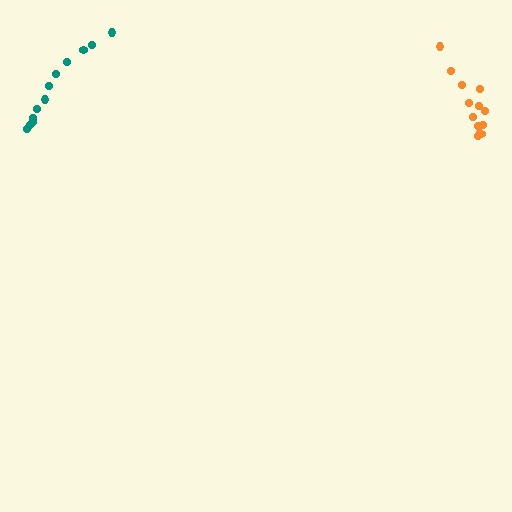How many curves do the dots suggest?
There are 2 distinct paths.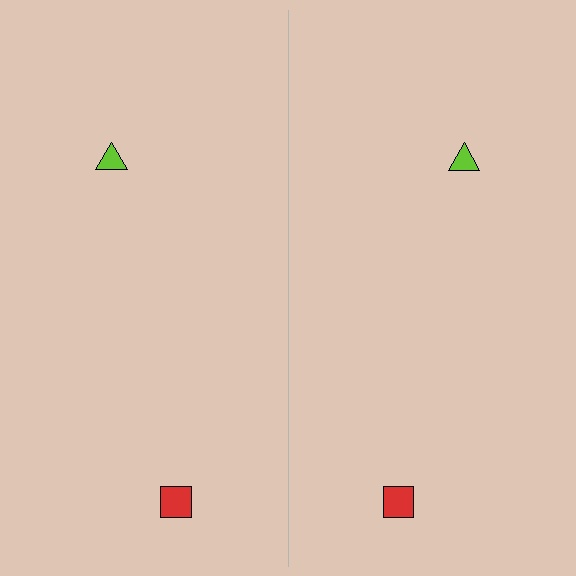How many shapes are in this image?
There are 4 shapes in this image.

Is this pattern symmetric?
Yes, this pattern has bilateral (reflection) symmetry.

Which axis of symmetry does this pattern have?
The pattern has a vertical axis of symmetry running through the center of the image.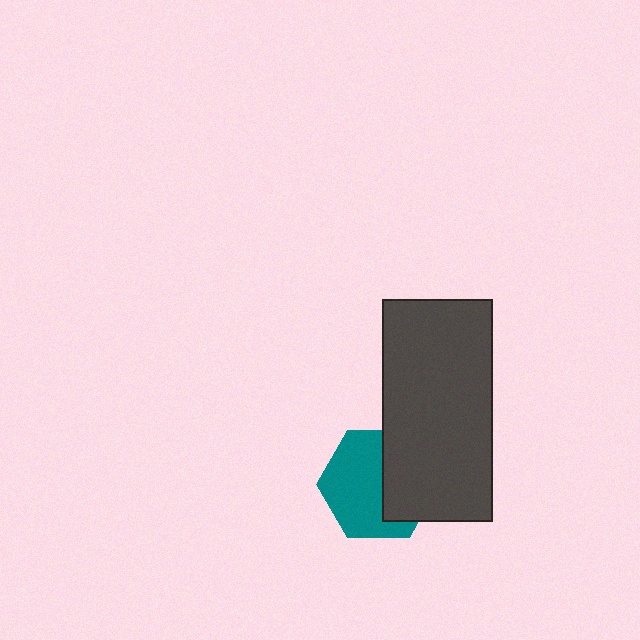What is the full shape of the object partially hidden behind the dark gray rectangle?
The partially hidden object is a teal hexagon.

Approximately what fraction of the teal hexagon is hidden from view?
Roughly 41% of the teal hexagon is hidden behind the dark gray rectangle.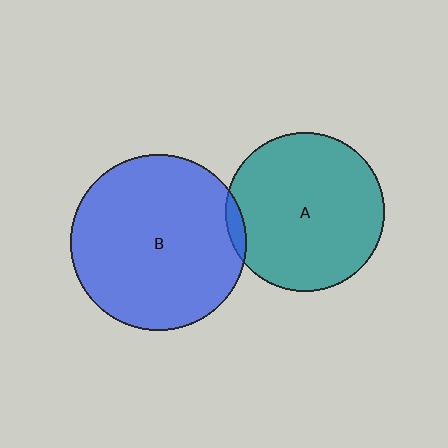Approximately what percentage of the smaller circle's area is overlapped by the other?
Approximately 5%.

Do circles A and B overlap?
Yes.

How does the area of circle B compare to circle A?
Approximately 1.2 times.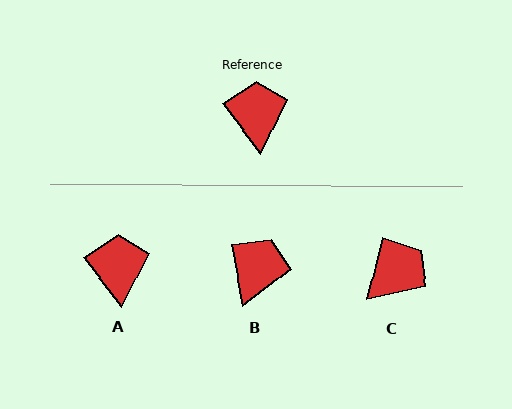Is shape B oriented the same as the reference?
No, it is off by about 26 degrees.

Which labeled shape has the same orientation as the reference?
A.